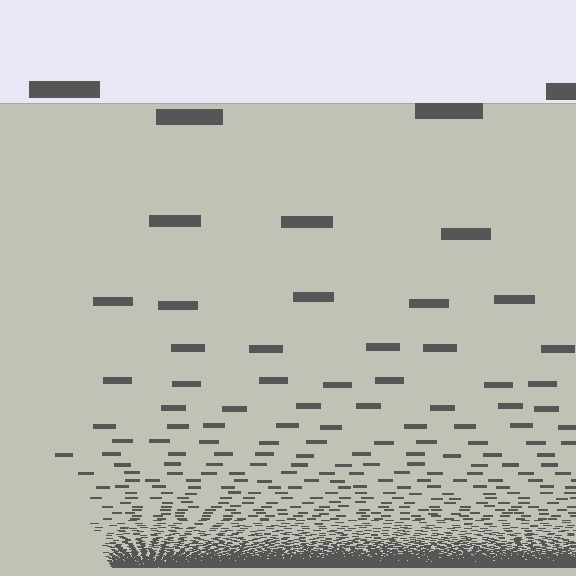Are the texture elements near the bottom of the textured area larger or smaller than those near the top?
Smaller. The gradient is inverted — elements near the bottom are smaller and denser.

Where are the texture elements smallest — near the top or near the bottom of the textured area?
Near the bottom.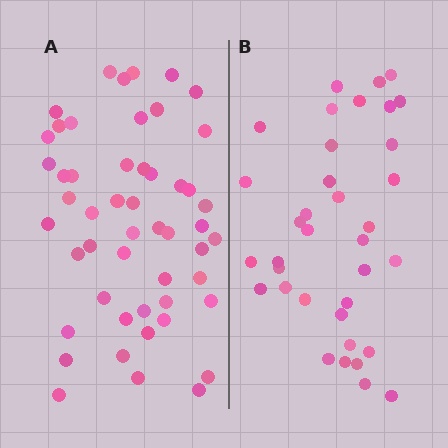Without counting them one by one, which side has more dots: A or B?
Region A (the left region) has more dots.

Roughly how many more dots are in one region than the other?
Region A has approximately 15 more dots than region B.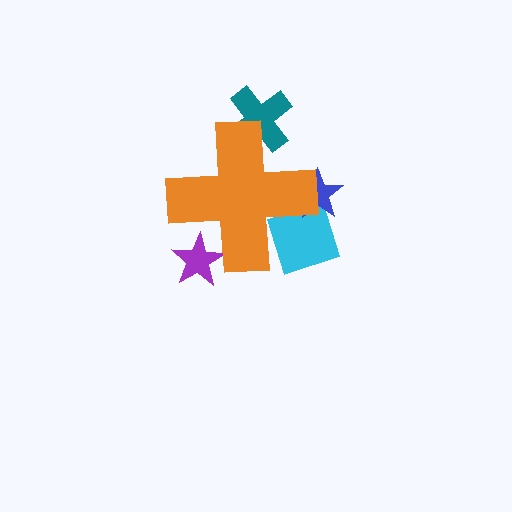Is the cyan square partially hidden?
Yes, the cyan square is partially hidden behind the orange cross.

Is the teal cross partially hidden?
Yes, the teal cross is partially hidden behind the orange cross.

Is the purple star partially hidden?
Yes, the purple star is partially hidden behind the orange cross.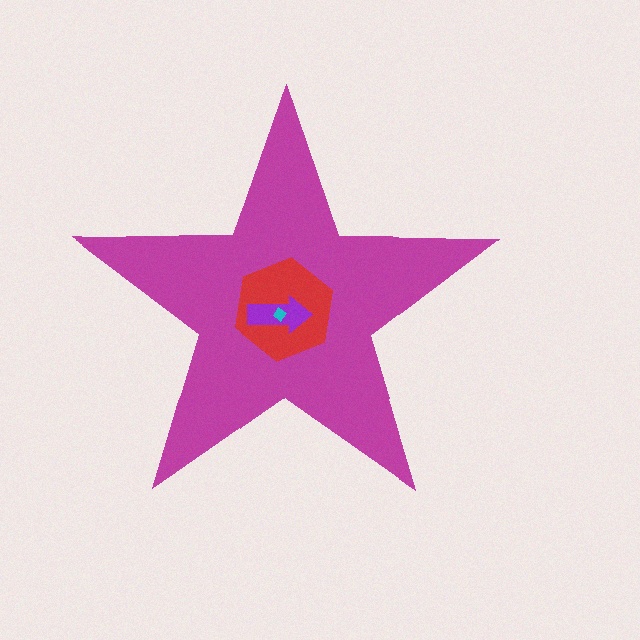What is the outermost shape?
The magenta star.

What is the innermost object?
The cyan diamond.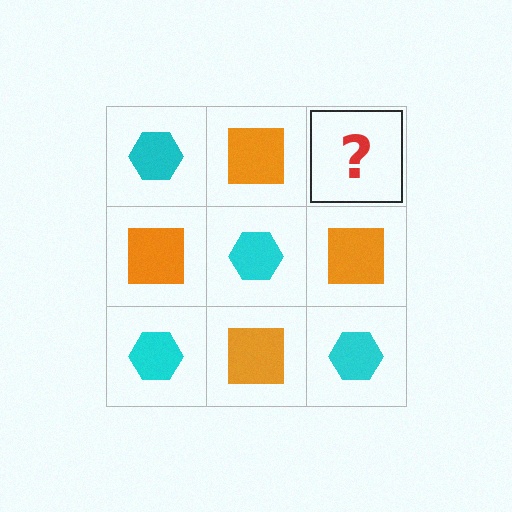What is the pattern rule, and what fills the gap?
The rule is that it alternates cyan hexagon and orange square in a checkerboard pattern. The gap should be filled with a cyan hexagon.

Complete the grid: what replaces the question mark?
The question mark should be replaced with a cyan hexagon.